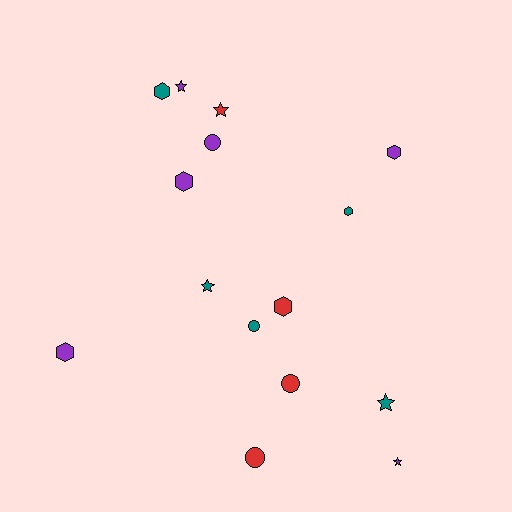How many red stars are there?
There is 1 red star.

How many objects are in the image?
There are 15 objects.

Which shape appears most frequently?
Hexagon, with 6 objects.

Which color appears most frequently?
Purple, with 6 objects.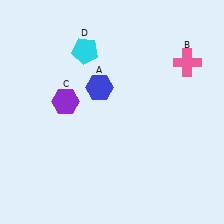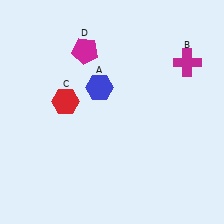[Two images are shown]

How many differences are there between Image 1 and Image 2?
There are 3 differences between the two images.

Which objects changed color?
B changed from pink to magenta. C changed from purple to red. D changed from cyan to magenta.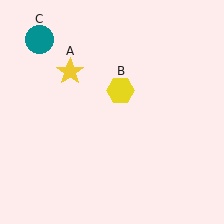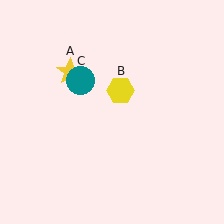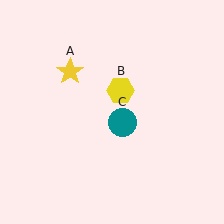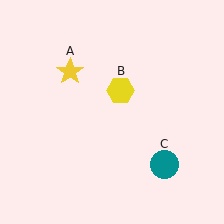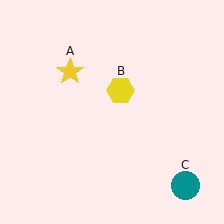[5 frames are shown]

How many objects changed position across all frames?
1 object changed position: teal circle (object C).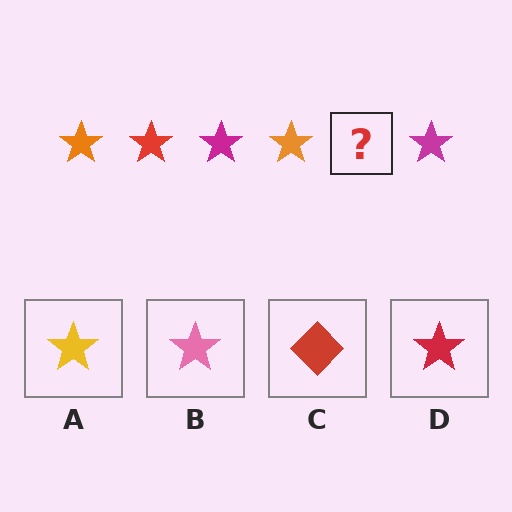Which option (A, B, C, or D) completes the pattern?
D.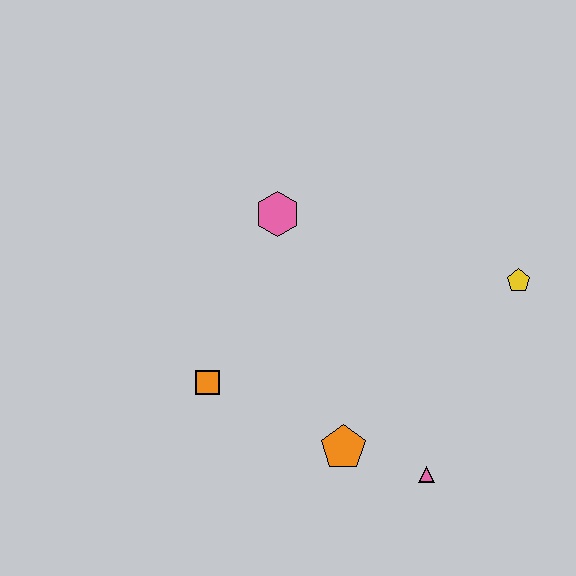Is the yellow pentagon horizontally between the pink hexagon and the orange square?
No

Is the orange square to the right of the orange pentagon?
No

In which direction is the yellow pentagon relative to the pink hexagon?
The yellow pentagon is to the right of the pink hexagon.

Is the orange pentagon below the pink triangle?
No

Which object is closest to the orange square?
The orange pentagon is closest to the orange square.